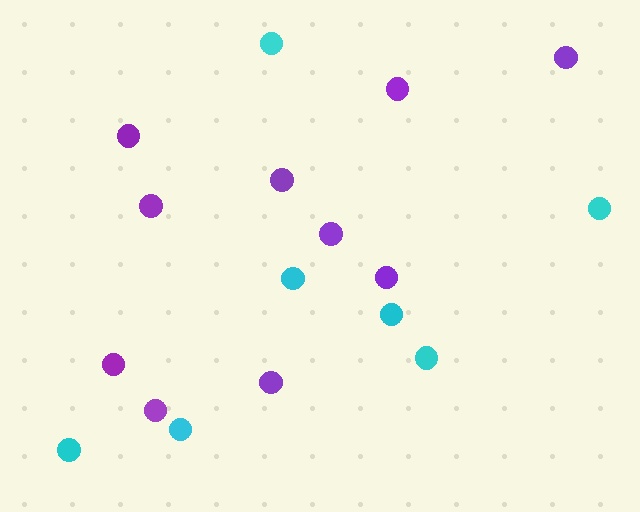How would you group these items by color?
There are 2 groups: one group of purple circles (10) and one group of cyan circles (7).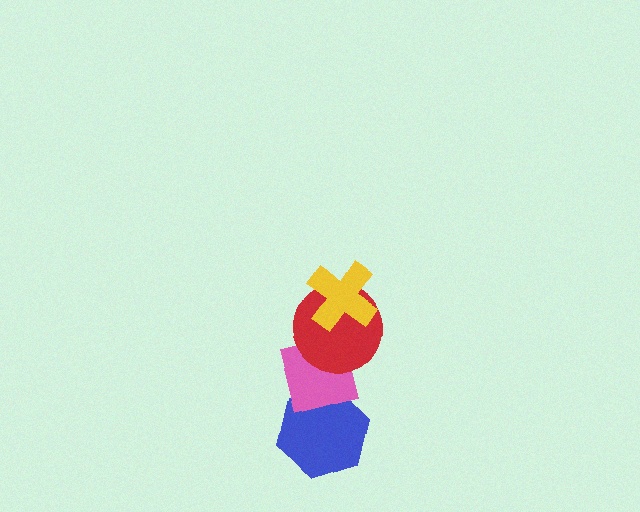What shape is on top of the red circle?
The yellow cross is on top of the red circle.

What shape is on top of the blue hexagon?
The pink square is on top of the blue hexagon.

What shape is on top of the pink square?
The red circle is on top of the pink square.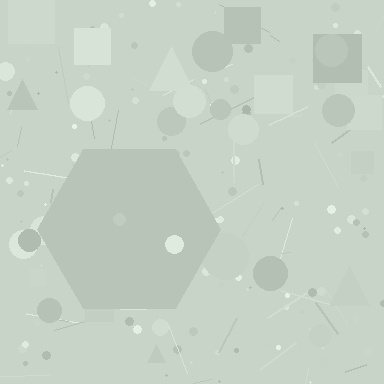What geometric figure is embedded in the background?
A hexagon is embedded in the background.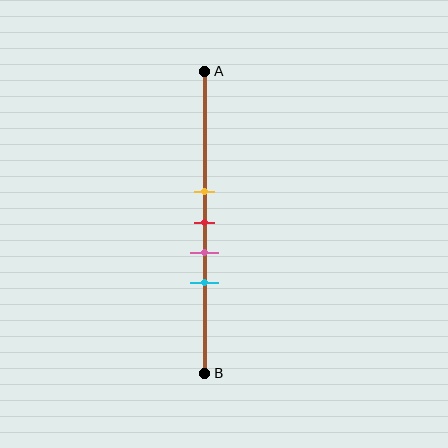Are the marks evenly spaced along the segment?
Yes, the marks are approximately evenly spaced.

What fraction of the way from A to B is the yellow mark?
The yellow mark is approximately 40% (0.4) of the way from A to B.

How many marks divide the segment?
There are 4 marks dividing the segment.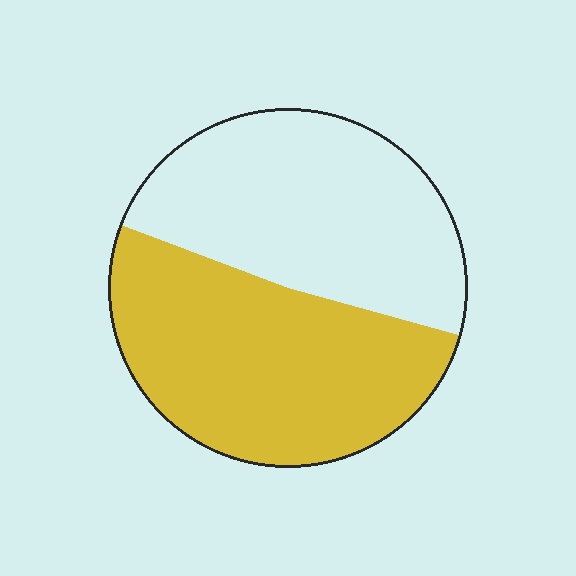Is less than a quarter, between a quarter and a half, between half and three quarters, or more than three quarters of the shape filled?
Between half and three quarters.